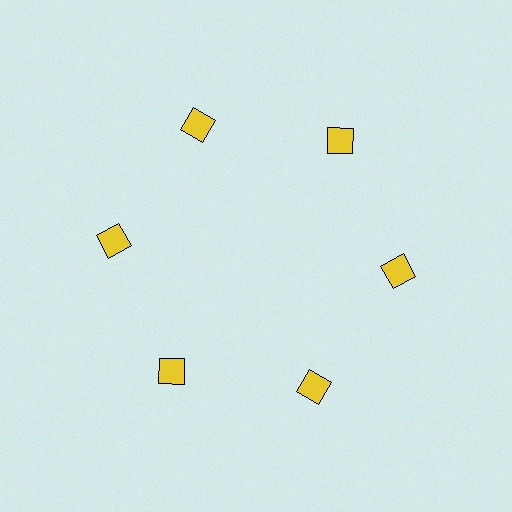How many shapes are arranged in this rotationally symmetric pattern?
There are 6 shapes, arranged in 6 groups of 1.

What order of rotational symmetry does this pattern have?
This pattern has 6-fold rotational symmetry.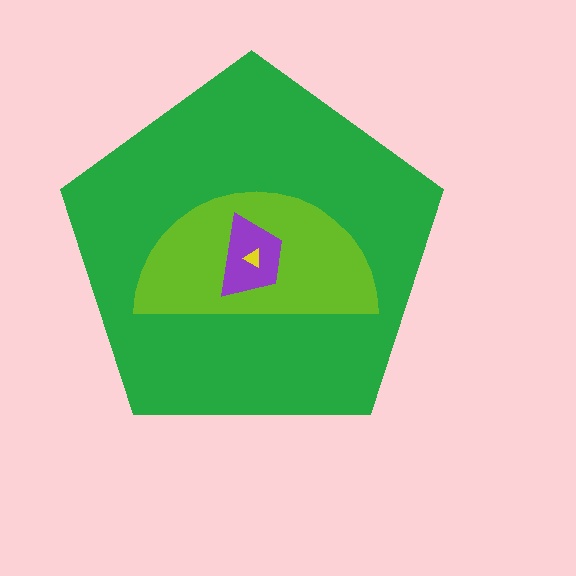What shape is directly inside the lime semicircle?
The purple trapezoid.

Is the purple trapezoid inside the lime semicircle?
Yes.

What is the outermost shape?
The green pentagon.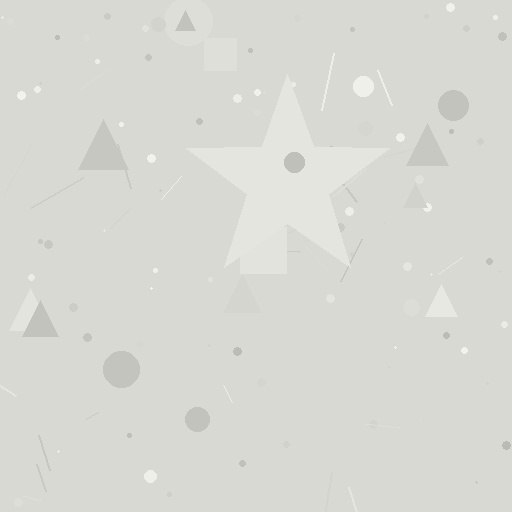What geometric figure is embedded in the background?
A star is embedded in the background.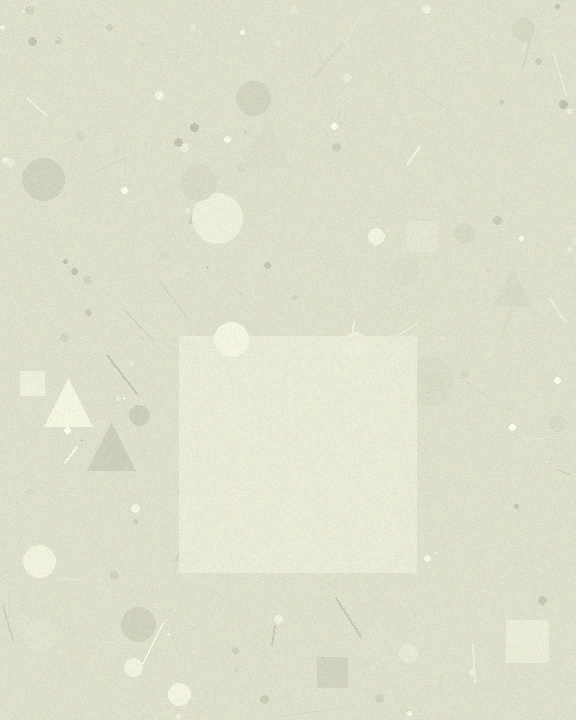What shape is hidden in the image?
A square is hidden in the image.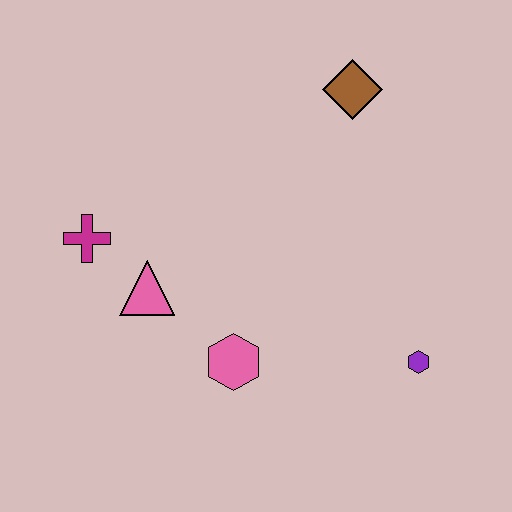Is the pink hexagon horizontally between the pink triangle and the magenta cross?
No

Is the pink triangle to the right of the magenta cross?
Yes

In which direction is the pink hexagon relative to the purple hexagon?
The pink hexagon is to the left of the purple hexagon.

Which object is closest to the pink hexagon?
The pink triangle is closest to the pink hexagon.